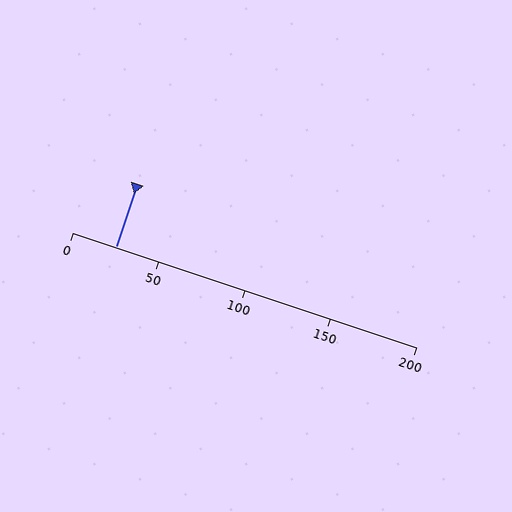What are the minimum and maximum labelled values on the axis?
The axis runs from 0 to 200.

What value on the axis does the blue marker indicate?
The marker indicates approximately 25.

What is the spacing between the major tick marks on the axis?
The major ticks are spaced 50 apart.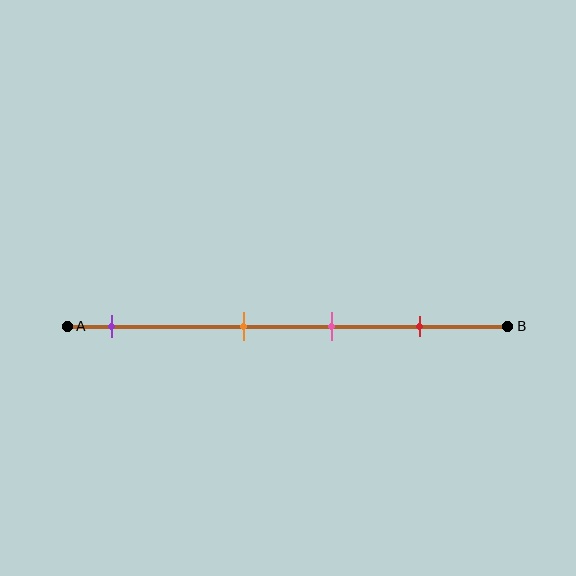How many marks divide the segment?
There are 4 marks dividing the segment.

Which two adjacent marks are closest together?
The orange and pink marks are the closest adjacent pair.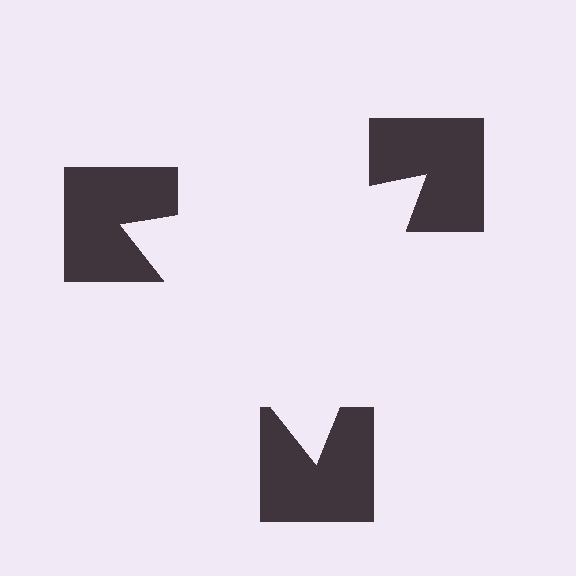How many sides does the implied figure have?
3 sides.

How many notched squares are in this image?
There are 3 — one at each vertex of the illusory triangle.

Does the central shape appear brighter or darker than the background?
It typically appears slightly brighter than the background, even though no actual brightness change is drawn.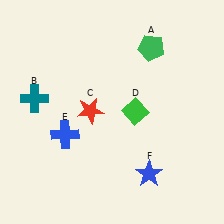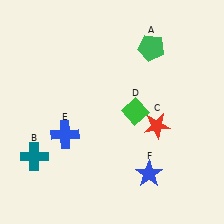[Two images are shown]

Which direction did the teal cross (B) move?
The teal cross (B) moved down.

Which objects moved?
The objects that moved are: the teal cross (B), the red star (C).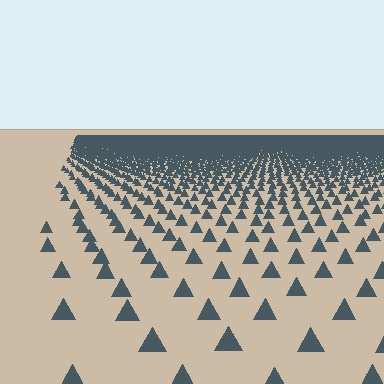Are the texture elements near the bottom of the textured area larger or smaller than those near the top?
Larger. Near the bottom, elements are closer to the viewer and appear at a bigger on-screen size.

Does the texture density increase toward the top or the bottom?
Density increases toward the top.